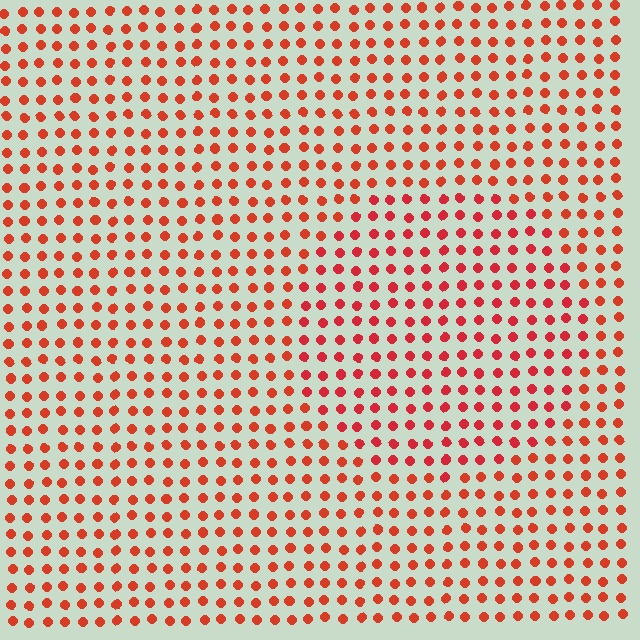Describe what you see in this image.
The image is filled with small red elements in a uniform arrangement. A circle-shaped region is visible where the elements are tinted to a slightly different hue, forming a subtle color boundary.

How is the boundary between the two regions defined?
The boundary is defined purely by a slight shift in hue (about 14 degrees). Spacing, size, and orientation are identical on both sides.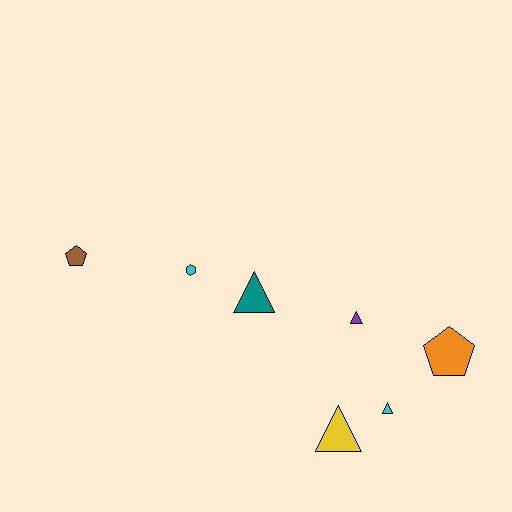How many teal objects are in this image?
There is 1 teal object.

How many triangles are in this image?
There are 4 triangles.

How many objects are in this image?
There are 7 objects.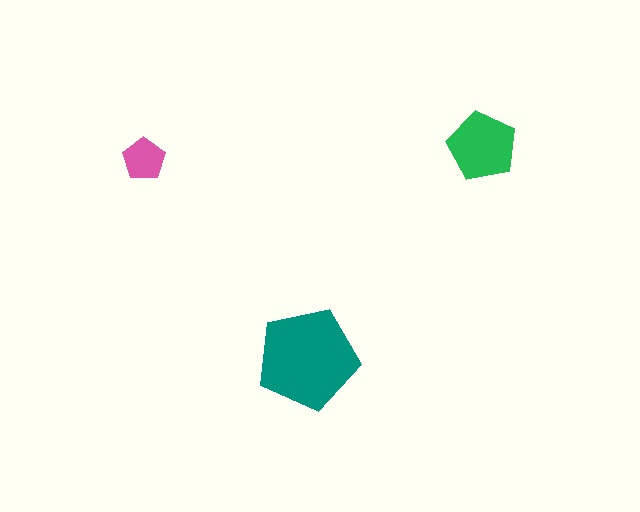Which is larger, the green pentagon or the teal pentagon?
The teal one.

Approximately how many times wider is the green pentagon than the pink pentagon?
About 1.5 times wider.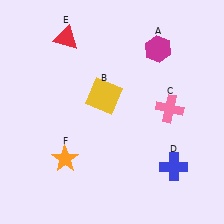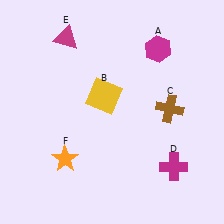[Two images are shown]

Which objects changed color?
C changed from pink to brown. D changed from blue to magenta. E changed from red to magenta.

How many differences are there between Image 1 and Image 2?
There are 3 differences between the two images.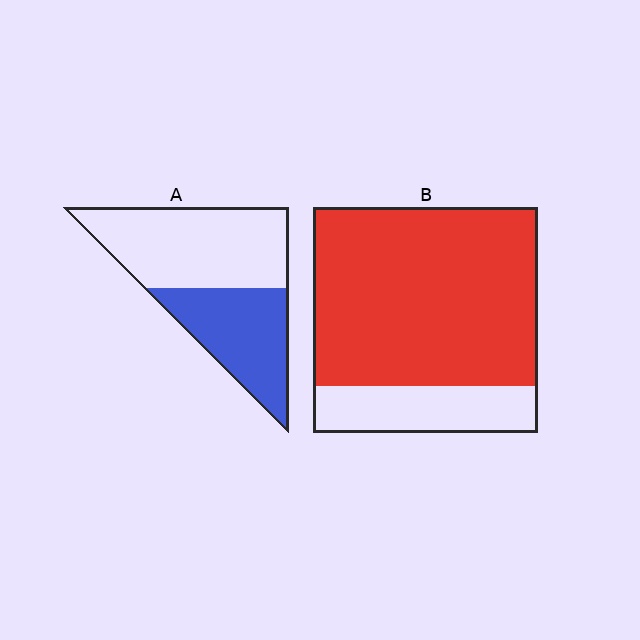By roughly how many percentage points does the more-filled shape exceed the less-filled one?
By roughly 40 percentage points (B over A).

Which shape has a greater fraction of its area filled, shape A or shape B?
Shape B.